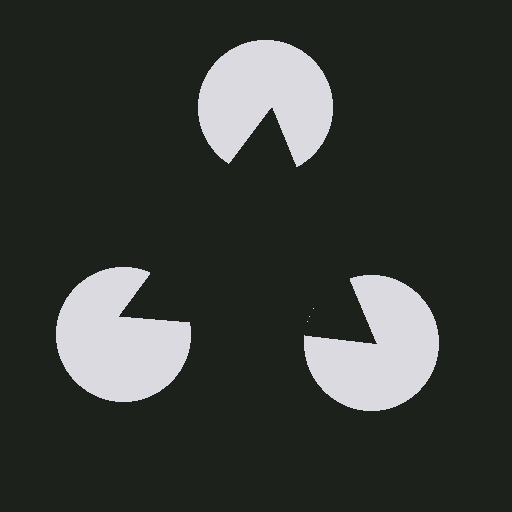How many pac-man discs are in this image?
There are 3 — one at each vertex of the illusory triangle.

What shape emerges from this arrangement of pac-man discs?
An illusory triangle — its edges are inferred from the aligned wedge cuts in the pac-man discs, not physically drawn.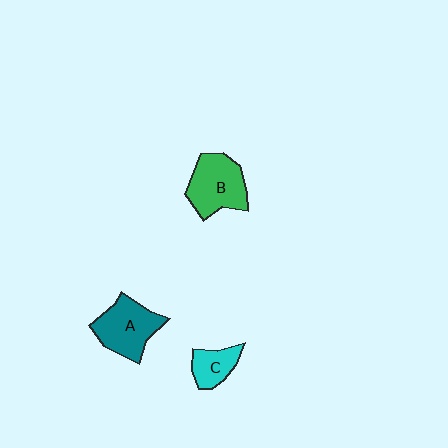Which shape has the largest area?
Shape B (green).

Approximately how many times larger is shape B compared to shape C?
Approximately 1.9 times.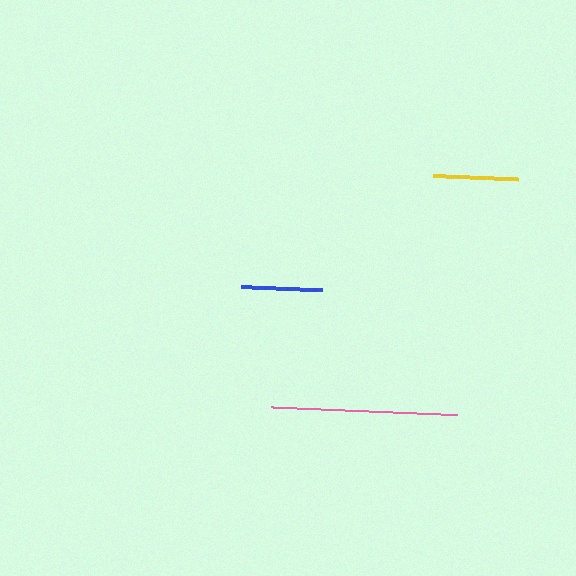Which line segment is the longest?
The pink line is the longest at approximately 186 pixels.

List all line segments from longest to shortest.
From longest to shortest: pink, yellow, blue.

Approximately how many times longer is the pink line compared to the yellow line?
The pink line is approximately 2.2 times the length of the yellow line.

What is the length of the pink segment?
The pink segment is approximately 186 pixels long.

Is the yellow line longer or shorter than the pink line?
The pink line is longer than the yellow line.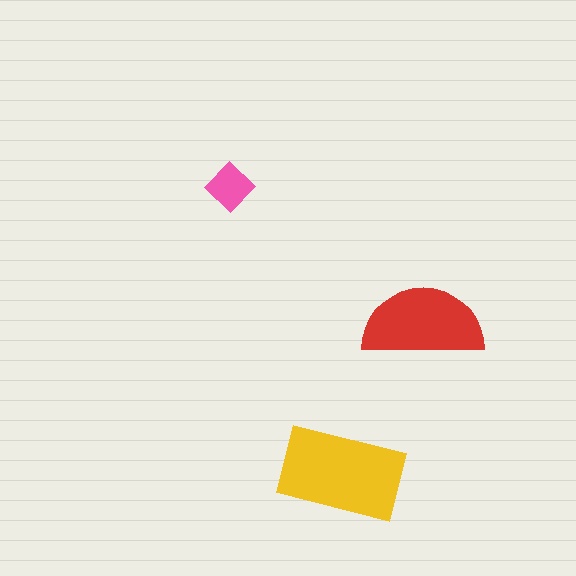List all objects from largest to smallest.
The yellow rectangle, the red semicircle, the pink diamond.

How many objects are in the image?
There are 3 objects in the image.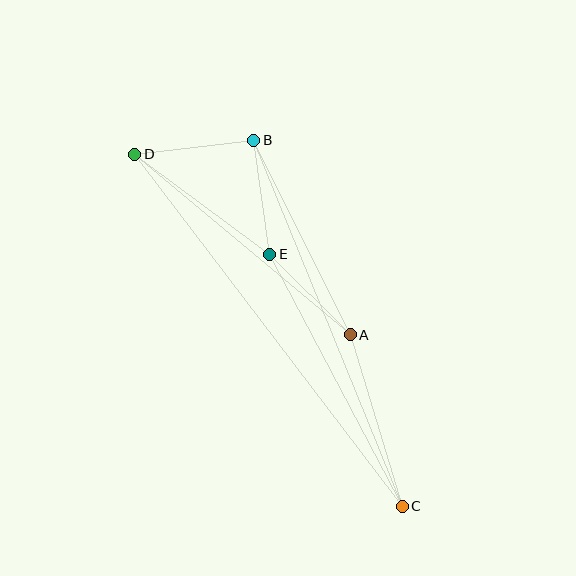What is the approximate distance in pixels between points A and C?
The distance between A and C is approximately 179 pixels.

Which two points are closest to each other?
Points A and E are closest to each other.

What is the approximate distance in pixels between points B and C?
The distance between B and C is approximately 395 pixels.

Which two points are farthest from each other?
Points C and D are farthest from each other.